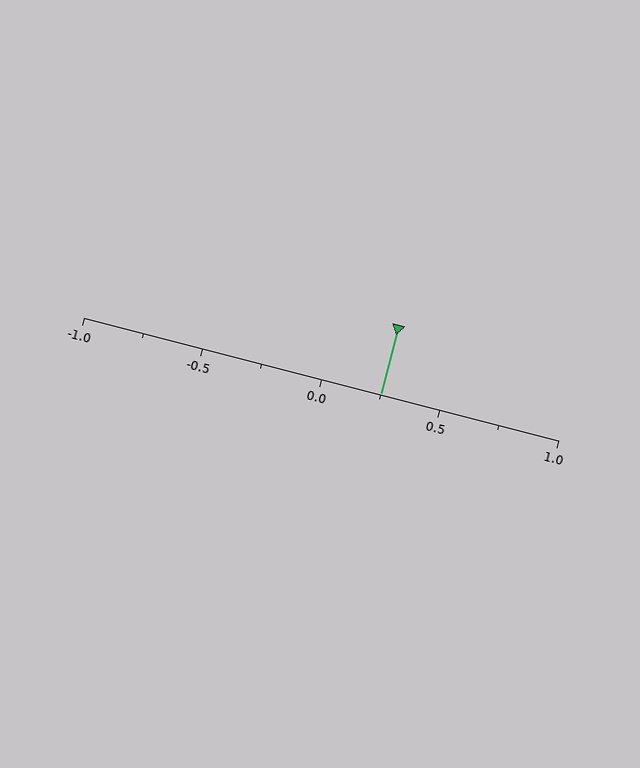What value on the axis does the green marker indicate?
The marker indicates approximately 0.25.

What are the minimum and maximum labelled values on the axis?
The axis runs from -1.0 to 1.0.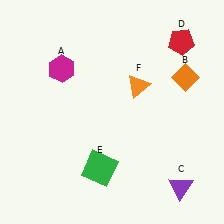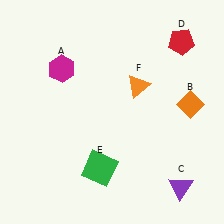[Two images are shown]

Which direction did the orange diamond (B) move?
The orange diamond (B) moved down.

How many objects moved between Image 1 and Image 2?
1 object moved between the two images.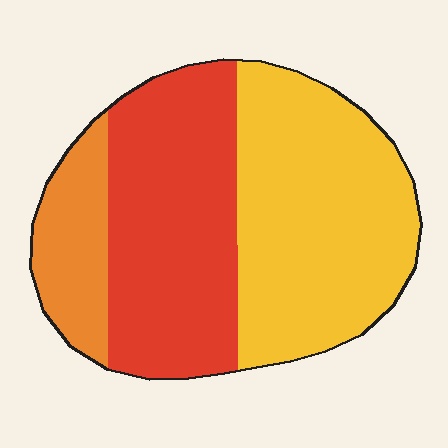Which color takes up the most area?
Yellow, at roughly 45%.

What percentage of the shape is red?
Red covers roughly 40% of the shape.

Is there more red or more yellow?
Yellow.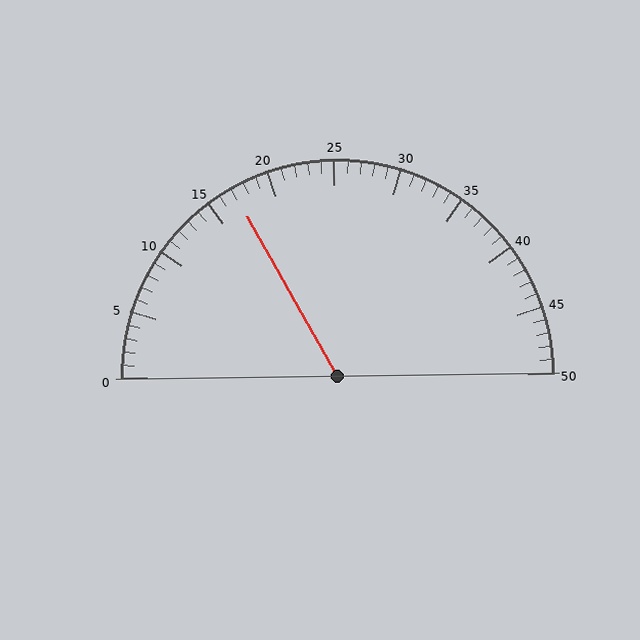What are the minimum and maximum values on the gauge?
The gauge ranges from 0 to 50.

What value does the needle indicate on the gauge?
The needle indicates approximately 17.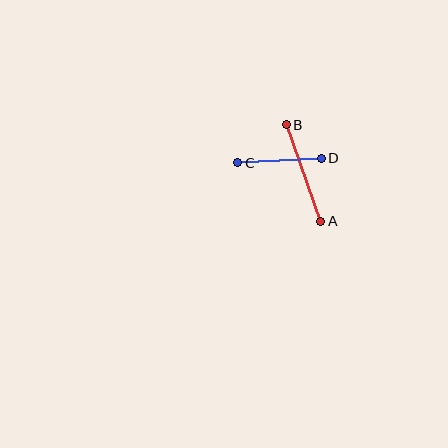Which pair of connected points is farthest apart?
Points A and B are farthest apart.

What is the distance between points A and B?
The distance is approximately 103 pixels.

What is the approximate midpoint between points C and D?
The midpoint is at approximately (280, 161) pixels.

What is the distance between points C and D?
The distance is approximately 84 pixels.